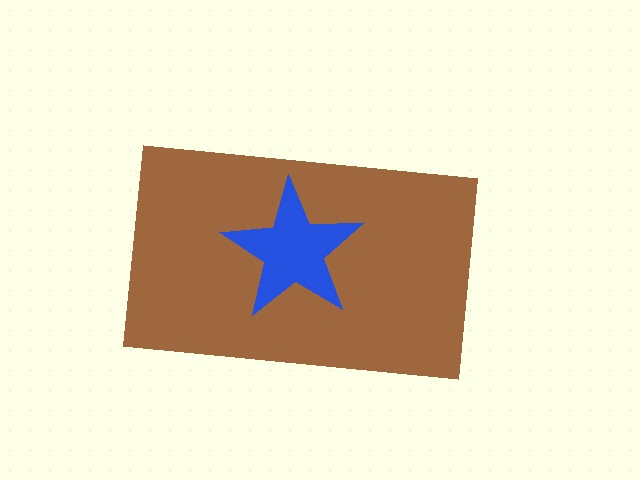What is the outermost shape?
The brown rectangle.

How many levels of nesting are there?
2.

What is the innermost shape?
The blue star.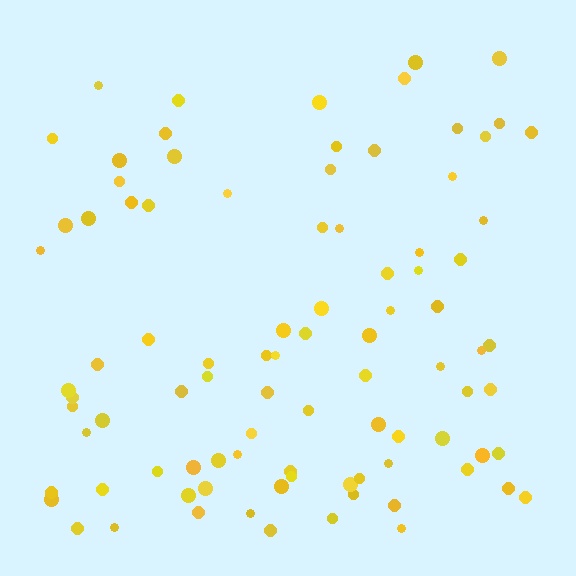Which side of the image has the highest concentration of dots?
The bottom.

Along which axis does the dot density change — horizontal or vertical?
Vertical.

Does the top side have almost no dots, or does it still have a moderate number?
Still a moderate number, just noticeably fewer than the bottom.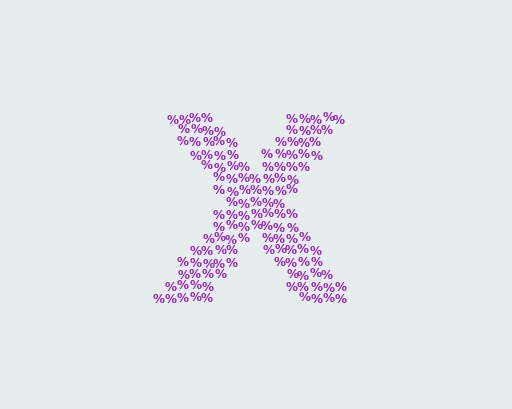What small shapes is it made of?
It is made of small percent signs.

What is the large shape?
The large shape is the letter X.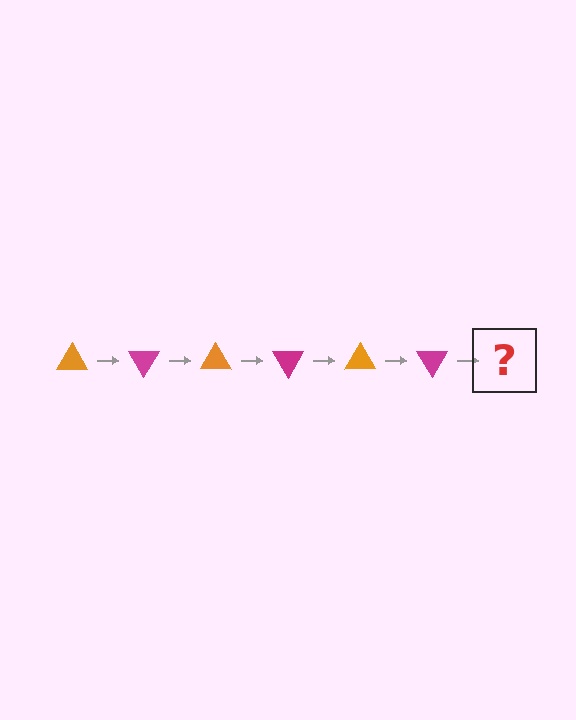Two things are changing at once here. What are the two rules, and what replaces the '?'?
The two rules are that it rotates 60 degrees each step and the color cycles through orange and magenta. The '?' should be an orange triangle, rotated 360 degrees from the start.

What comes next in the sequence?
The next element should be an orange triangle, rotated 360 degrees from the start.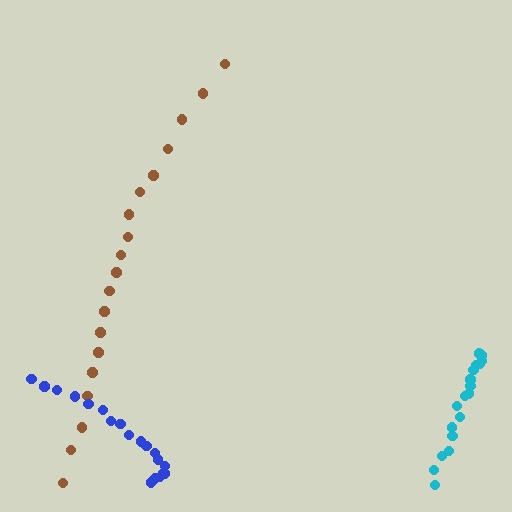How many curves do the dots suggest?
There are 3 distinct paths.